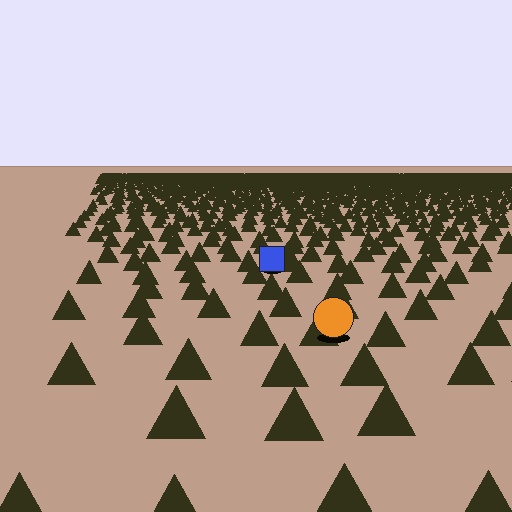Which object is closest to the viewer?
The orange circle is closest. The texture marks near it are larger and more spread out.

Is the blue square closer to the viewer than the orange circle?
No. The orange circle is closer — you can tell from the texture gradient: the ground texture is coarser near it.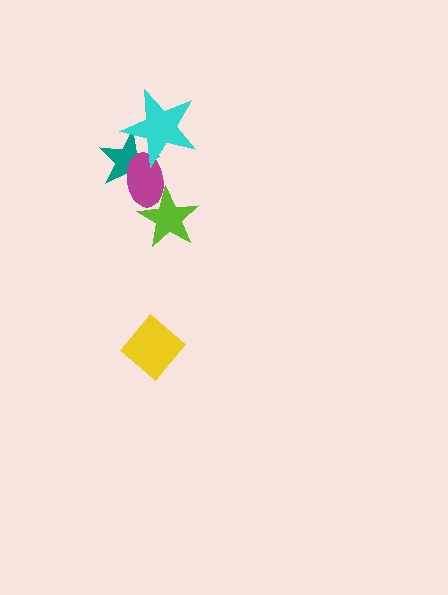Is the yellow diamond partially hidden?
No, no other shape covers it.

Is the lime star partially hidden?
Yes, it is partially covered by another shape.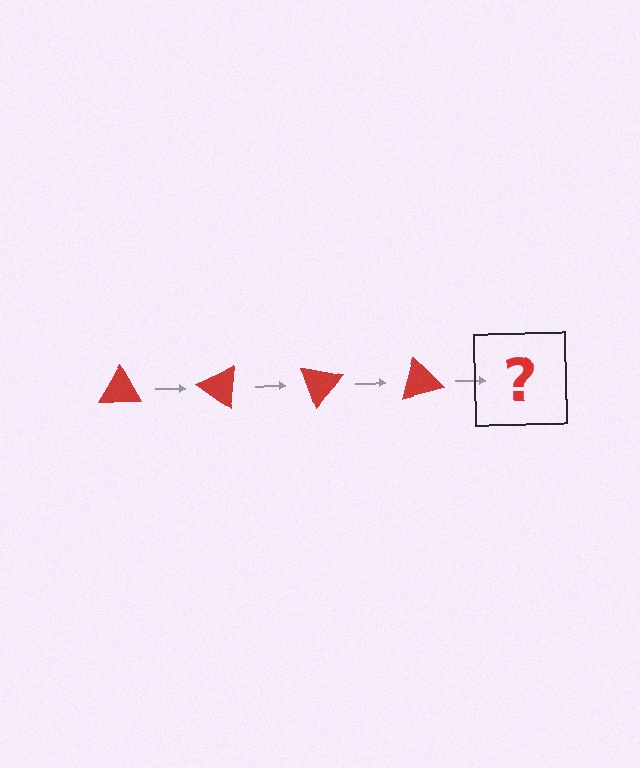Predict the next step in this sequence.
The next step is a red triangle rotated 140 degrees.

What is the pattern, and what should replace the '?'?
The pattern is that the triangle rotates 35 degrees each step. The '?' should be a red triangle rotated 140 degrees.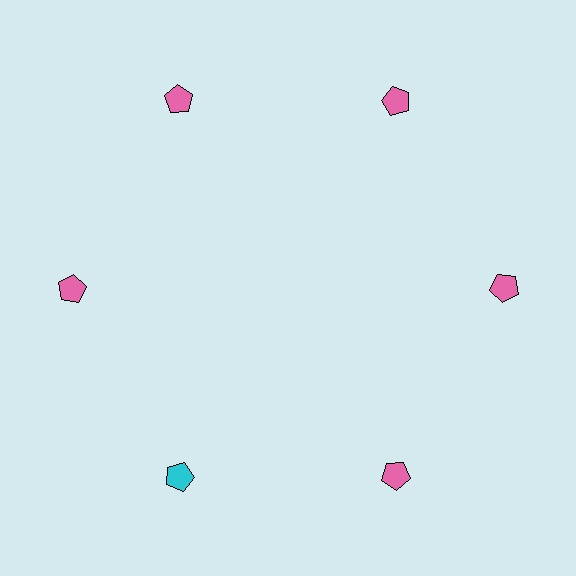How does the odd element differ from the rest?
It has a different color: cyan instead of pink.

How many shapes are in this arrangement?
There are 6 shapes arranged in a ring pattern.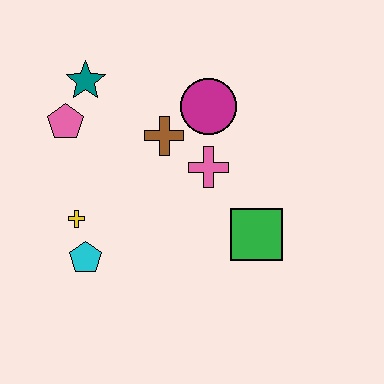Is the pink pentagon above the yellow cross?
Yes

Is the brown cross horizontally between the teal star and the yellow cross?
No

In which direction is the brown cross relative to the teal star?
The brown cross is to the right of the teal star.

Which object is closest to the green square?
The pink cross is closest to the green square.